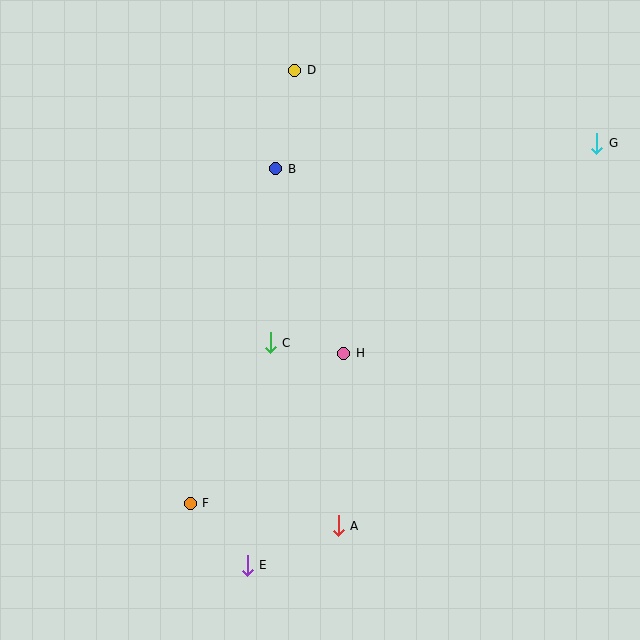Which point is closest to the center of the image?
Point H at (344, 353) is closest to the center.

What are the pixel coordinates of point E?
Point E is at (247, 565).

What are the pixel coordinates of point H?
Point H is at (344, 353).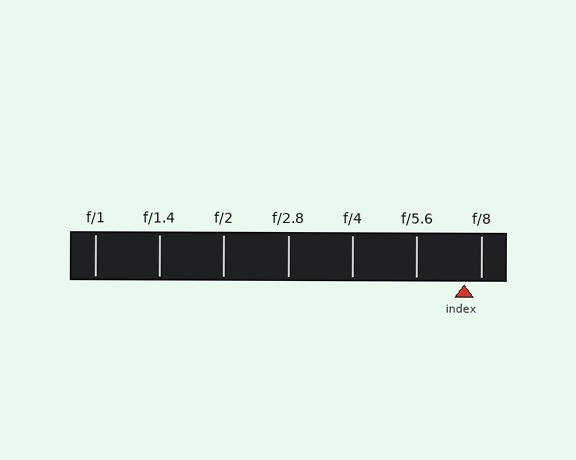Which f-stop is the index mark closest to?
The index mark is closest to f/8.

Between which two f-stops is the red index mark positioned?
The index mark is between f/5.6 and f/8.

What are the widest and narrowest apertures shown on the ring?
The widest aperture shown is f/1 and the narrowest is f/8.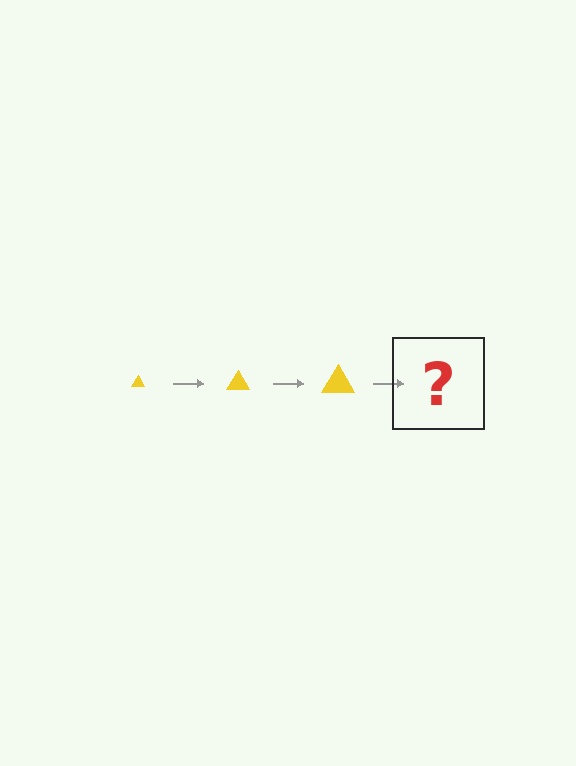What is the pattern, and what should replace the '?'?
The pattern is that the triangle gets progressively larger each step. The '?' should be a yellow triangle, larger than the previous one.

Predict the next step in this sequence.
The next step is a yellow triangle, larger than the previous one.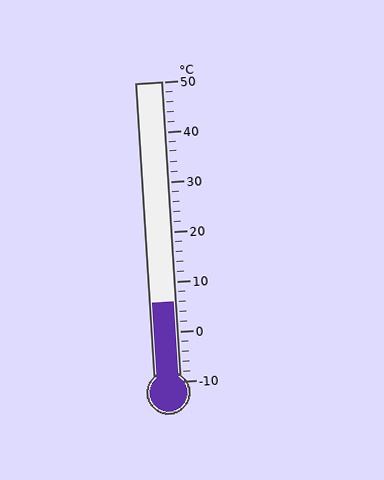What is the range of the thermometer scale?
The thermometer scale ranges from -10°C to 50°C.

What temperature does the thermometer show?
The thermometer shows approximately 6°C.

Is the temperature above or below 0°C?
The temperature is above 0°C.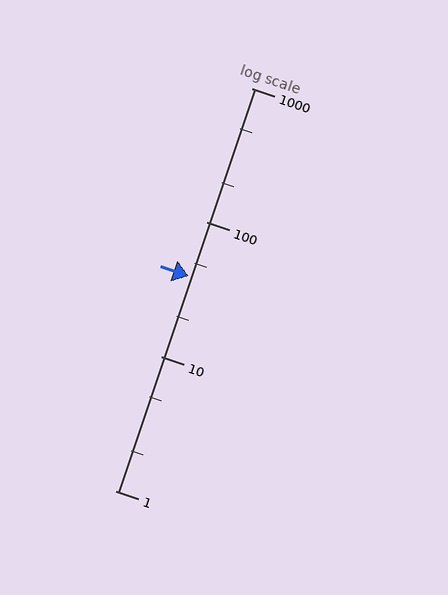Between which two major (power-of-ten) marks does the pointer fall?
The pointer is between 10 and 100.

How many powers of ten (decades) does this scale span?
The scale spans 3 decades, from 1 to 1000.